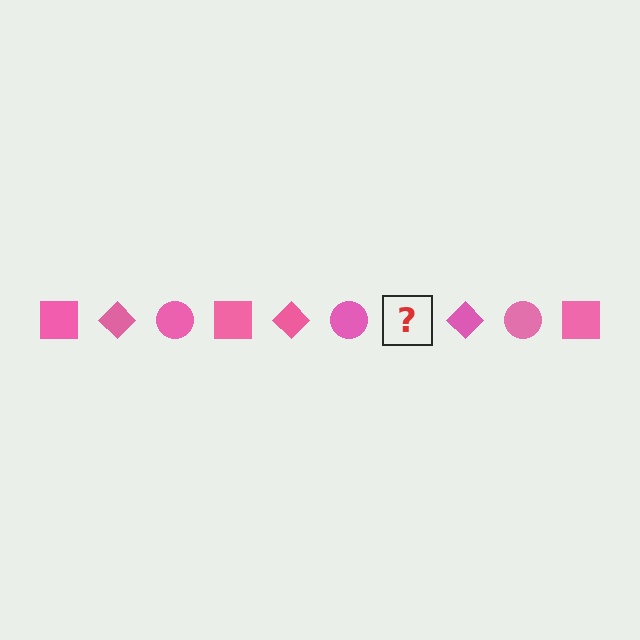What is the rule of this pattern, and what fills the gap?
The rule is that the pattern cycles through square, diamond, circle shapes in pink. The gap should be filled with a pink square.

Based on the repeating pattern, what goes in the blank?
The blank should be a pink square.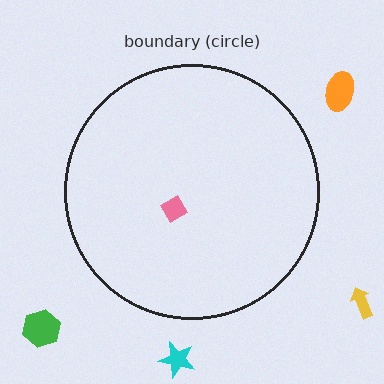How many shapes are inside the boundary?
1 inside, 4 outside.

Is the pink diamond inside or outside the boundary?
Inside.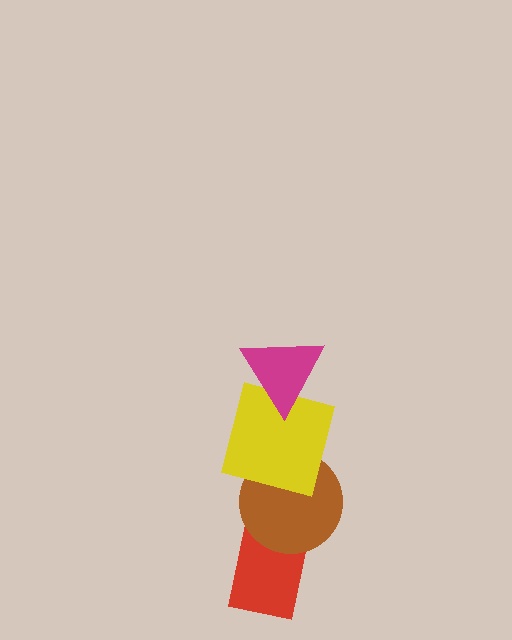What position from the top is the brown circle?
The brown circle is 3rd from the top.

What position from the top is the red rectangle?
The red rectangle is 4th from the top.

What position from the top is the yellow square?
The yellow square is 2nd from the top.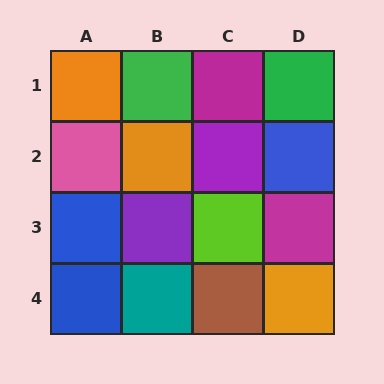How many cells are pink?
1 cell is pink.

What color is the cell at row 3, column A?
Blue.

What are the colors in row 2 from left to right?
Pink, orange, purple, blue.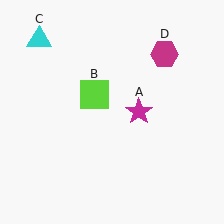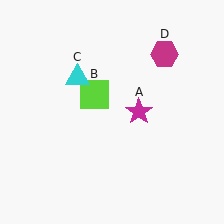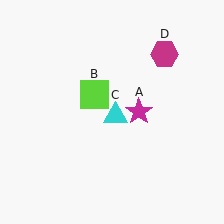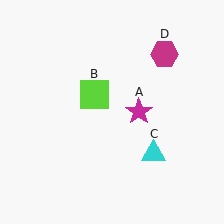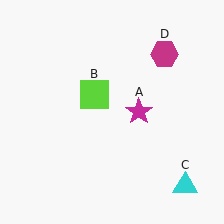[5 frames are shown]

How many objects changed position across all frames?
1 object changed position: cyan triangle (object C).